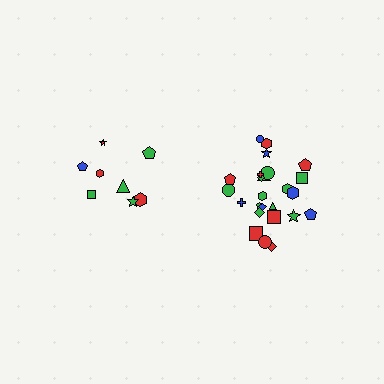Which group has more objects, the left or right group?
The right group.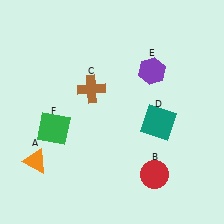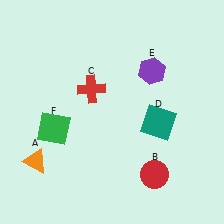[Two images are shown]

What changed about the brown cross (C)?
In Image 1, C is brown. In Image 2, it changed to red.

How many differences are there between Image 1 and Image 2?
There is 1 difference between the two images.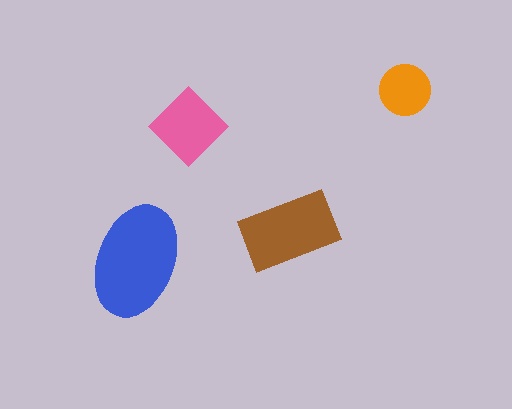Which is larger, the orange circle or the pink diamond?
The pink diamond.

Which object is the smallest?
The orange circle.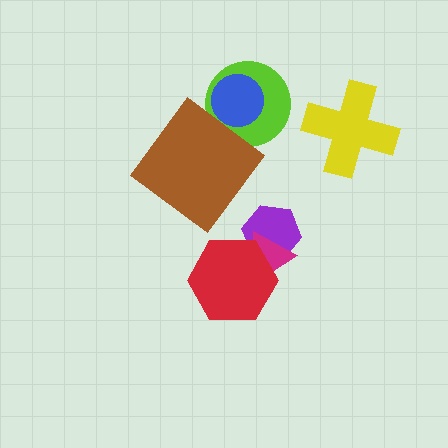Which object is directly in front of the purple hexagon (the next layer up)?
The magenta triangle is directly in front of the purple hexagon.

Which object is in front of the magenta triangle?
The red hexagon is in front of the magenta triangle.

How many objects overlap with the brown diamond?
1 object overlaps with the brown diamond.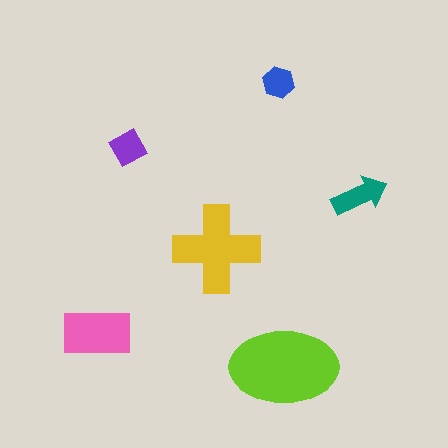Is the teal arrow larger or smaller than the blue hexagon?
Larger.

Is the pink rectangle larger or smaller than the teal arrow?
Larger.